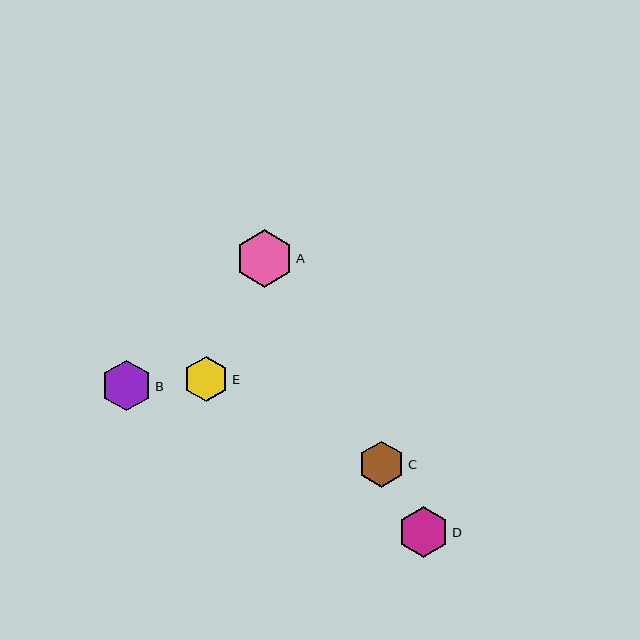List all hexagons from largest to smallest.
From largest to smallest: A, D, B, C, E.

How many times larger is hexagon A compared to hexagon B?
Hexagon A is approximately 1.1 times the size of hexagon B.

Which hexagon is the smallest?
Hexagon E is the smallest with a size of approximately 45 pixels.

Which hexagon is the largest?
Hexagon A is the largest with a size of approximately 57 pixels.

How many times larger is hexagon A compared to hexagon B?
Hexagon A is approximately 1.1 times the size of hexagon B.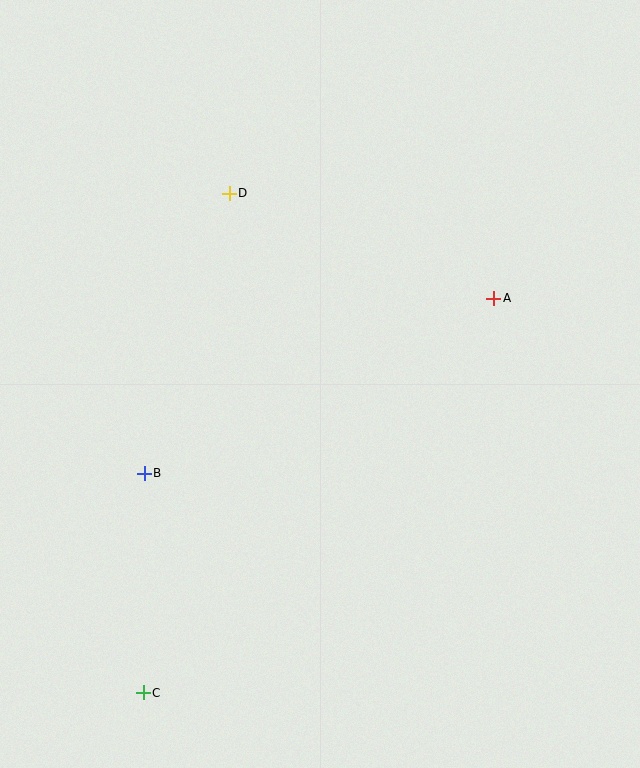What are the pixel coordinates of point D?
Point D is at (229, 193).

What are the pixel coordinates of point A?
Point A is at (494, 298).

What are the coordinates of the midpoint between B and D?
The midpoint between B and D is at (187, 333).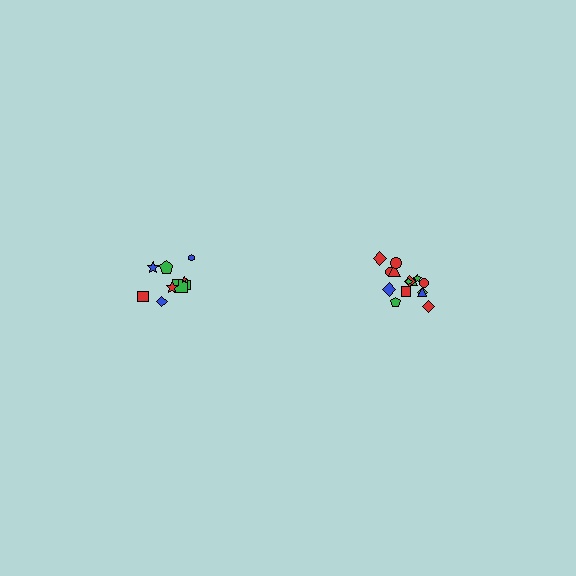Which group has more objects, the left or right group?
The right group.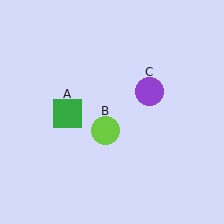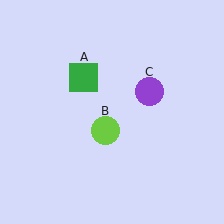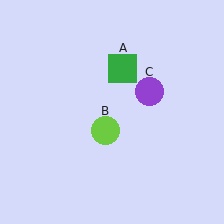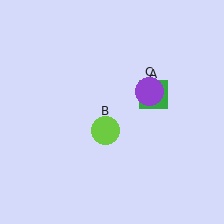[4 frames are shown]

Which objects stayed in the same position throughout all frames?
Lime circle (object B) and purple circle (object C) remained stationary.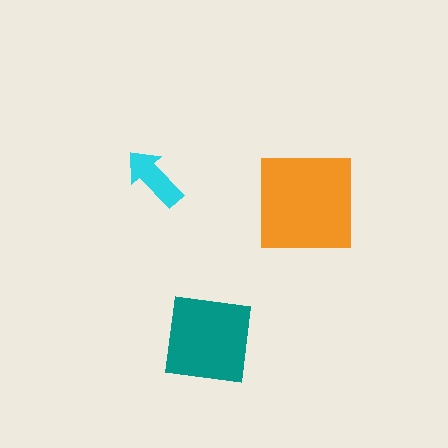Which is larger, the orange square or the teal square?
The orange square.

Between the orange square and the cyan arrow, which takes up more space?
The orange square.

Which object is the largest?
The orange square.